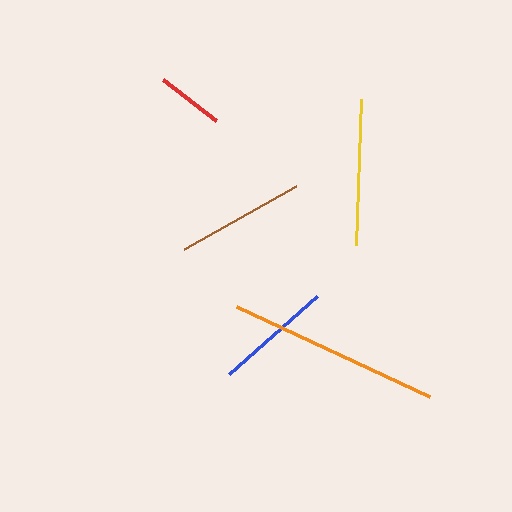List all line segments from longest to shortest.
From longest to shortest: orange, yellow, brown, blue, red.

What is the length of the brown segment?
The brown segment is approximately 130 pixels long.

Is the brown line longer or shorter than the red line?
The brown line is longer than the red line.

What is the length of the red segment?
The red segment is approximately 66 pixels long.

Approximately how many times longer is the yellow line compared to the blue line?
The yellow line is approximately 1.2 times the length of the blue line.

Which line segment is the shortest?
The red line is the shortest at approximately 66 pixels.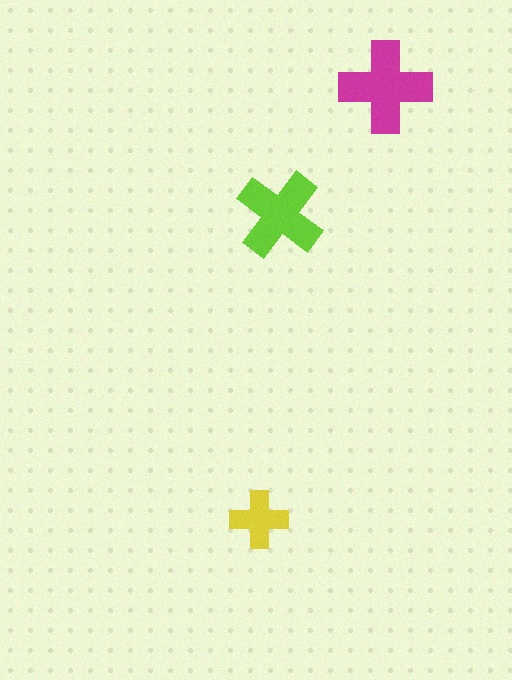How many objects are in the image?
There are 3 objects in the image.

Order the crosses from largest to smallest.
the magenta one, the lime one, the yellow one.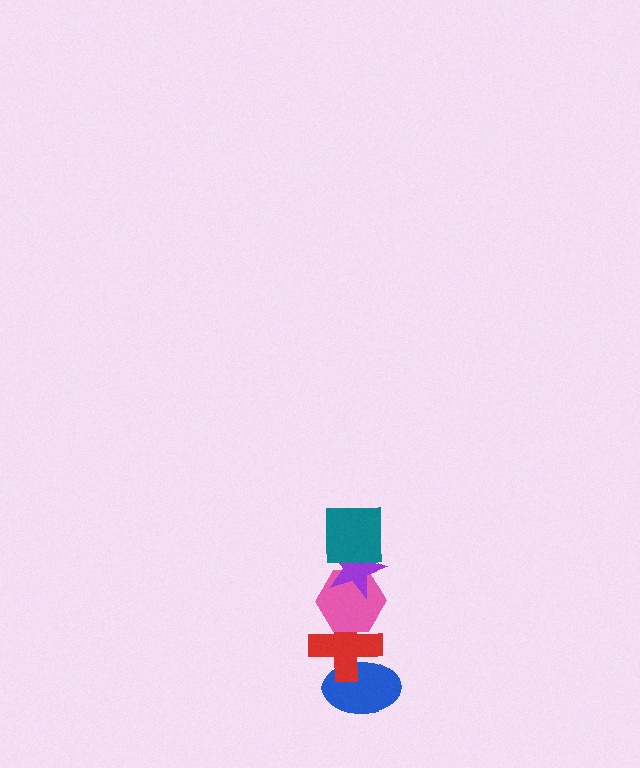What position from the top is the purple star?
The purple star is 2nd from the top.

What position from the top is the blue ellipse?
The blue ellipse is 5th from the top.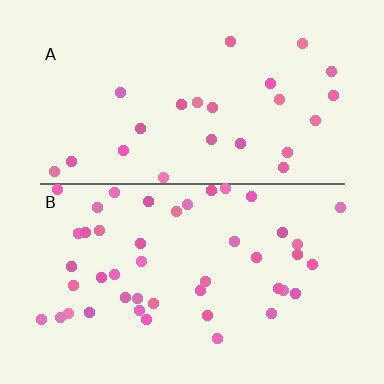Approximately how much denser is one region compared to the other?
Approximately 1.9× — region B over region A.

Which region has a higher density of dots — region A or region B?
B (the bottom).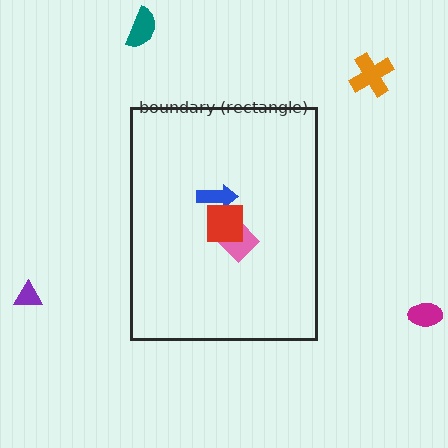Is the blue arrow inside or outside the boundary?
Inside.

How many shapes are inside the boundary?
3 inside, 4 outside.